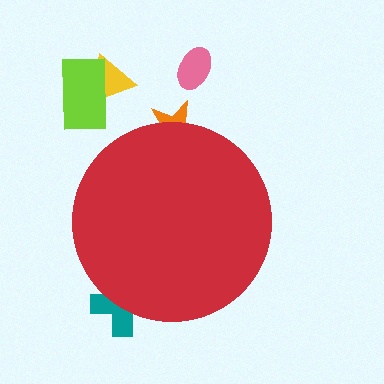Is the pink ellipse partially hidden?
No, the pink ellipse is fully visible.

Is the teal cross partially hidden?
Yes, the teal cross is partially hidden behind the red circle.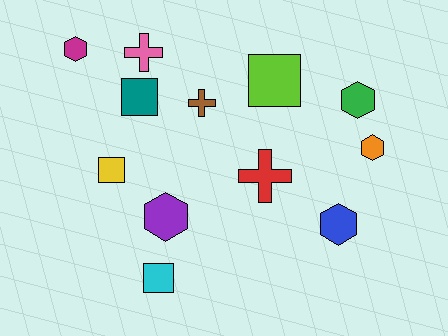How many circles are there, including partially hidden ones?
There are no circles.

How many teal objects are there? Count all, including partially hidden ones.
There is 1 teal object.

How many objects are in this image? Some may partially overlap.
There are 12 objects.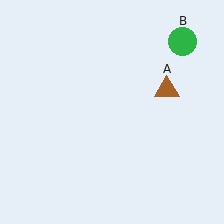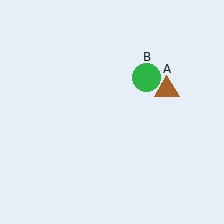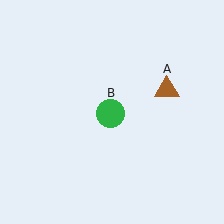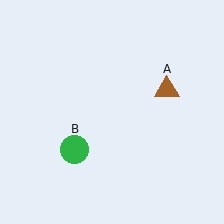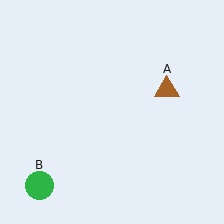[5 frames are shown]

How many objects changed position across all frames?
1 object changed position: green circle (object B).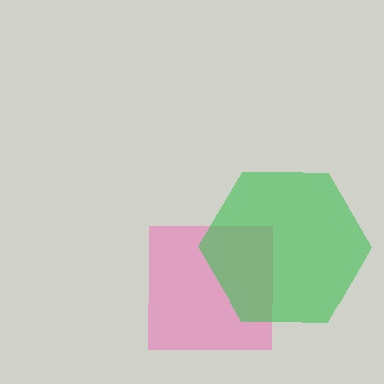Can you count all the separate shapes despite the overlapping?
Yes, there are 2 separate shapes.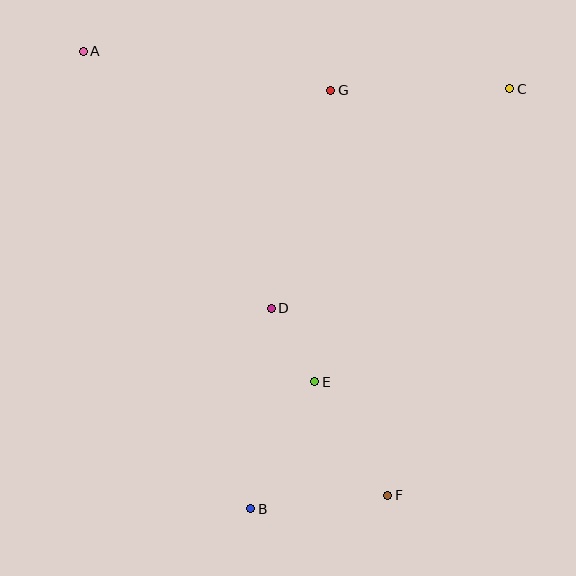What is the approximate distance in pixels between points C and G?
The distance between C and G is approximately 179 pixels.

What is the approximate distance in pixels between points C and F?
The distance between C and F is approximately 425 pixels.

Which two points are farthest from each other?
Points A and F are farthest from each other.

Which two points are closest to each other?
Points D and E are closest to each other.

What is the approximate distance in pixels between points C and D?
The distance between C and D is approximately 324 pixels.